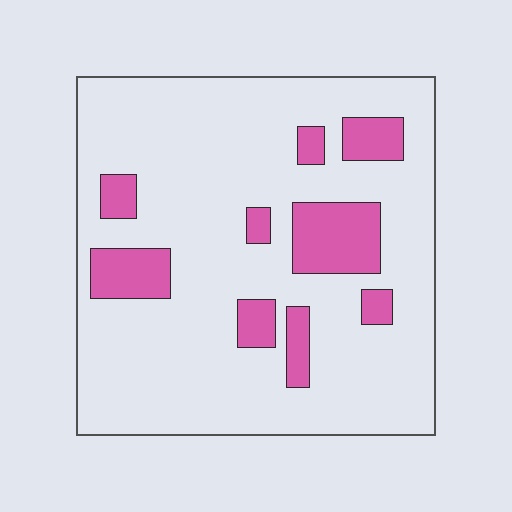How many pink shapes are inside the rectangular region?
9.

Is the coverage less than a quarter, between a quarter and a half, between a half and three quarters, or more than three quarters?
Less than a quarter.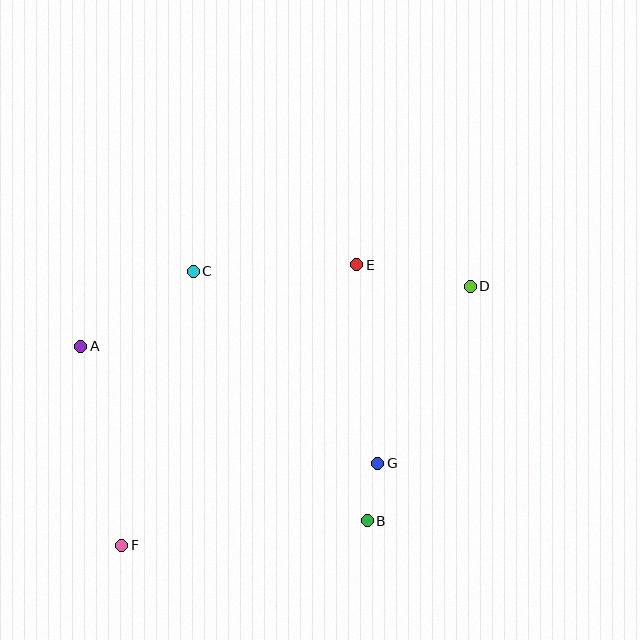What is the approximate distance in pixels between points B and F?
The distance between B and F is approximately 247 pixels.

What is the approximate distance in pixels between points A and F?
The distance between A and F is approximately 203 pixels.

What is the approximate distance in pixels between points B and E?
The distance between B and E is approximately 256 pixels.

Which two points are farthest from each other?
Points D and F are farthest from each other.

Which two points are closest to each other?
Points B and G are closest to each other.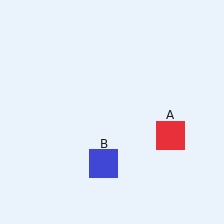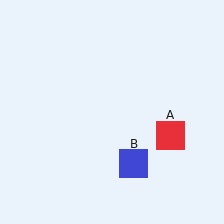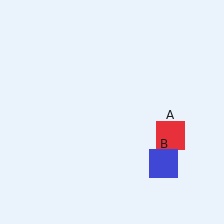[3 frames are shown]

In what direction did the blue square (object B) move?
The blue square (object B) moved right.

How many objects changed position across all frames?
1 object changed position: blue square (object B).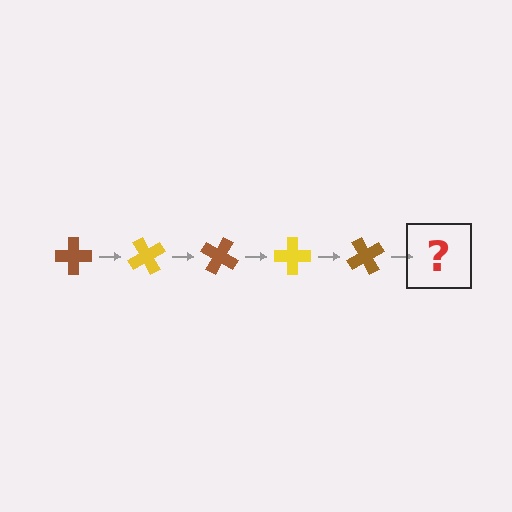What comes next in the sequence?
The next element should be a yellow cross, rotated 300 degrees from the start.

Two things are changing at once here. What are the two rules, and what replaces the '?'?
The two rules are that it rotates 60 degrees each step and the color cycles through brown and yellow. The '?' should be a yellow cross, rotated 300 degrees from the start.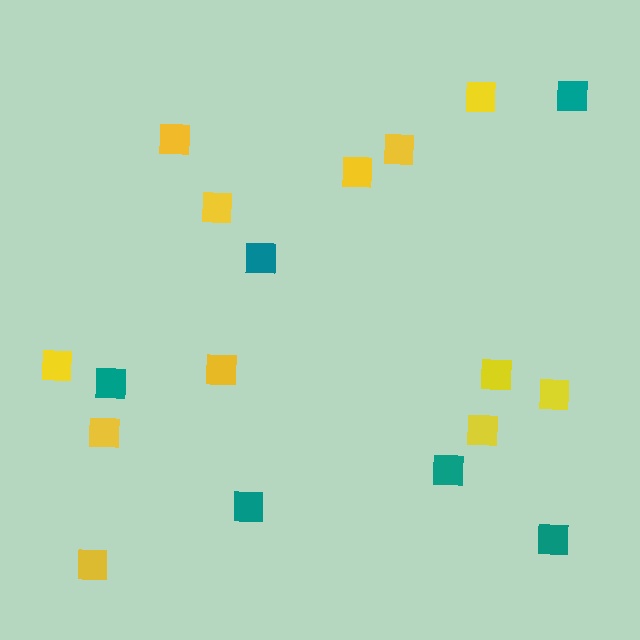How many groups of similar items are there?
There are 2 groups: one group of teal squares (6) and one group of yellow squares (12).